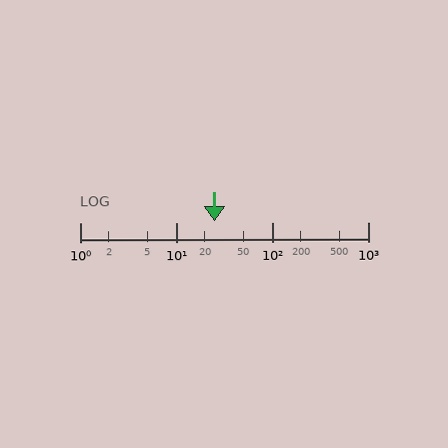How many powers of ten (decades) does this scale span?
The scale spans 3 decades, from 1 to 1000.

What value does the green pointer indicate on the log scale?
The pointer indicates approximately 25.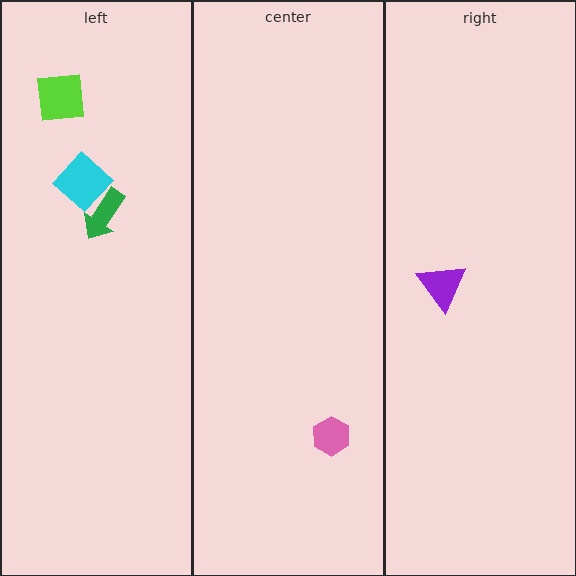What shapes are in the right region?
The purple triangle.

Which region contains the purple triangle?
The right region.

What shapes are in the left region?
The cyan diamond, the lime square, the green arrow.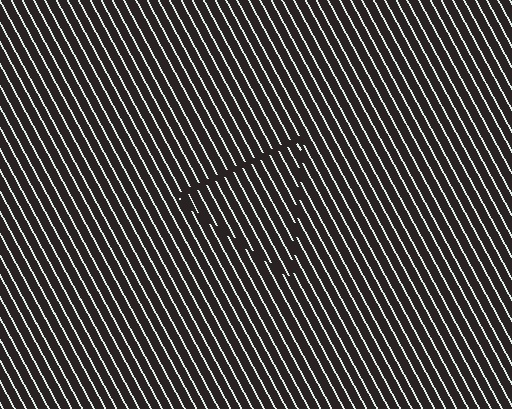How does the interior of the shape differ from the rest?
The interior of the shape contains the same grating, shifted by half a period — the contour is defined by the phase discontinuity where line-ends from the inner and outer gratings abut.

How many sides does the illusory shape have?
3 sides — the line-ends trace a triangle.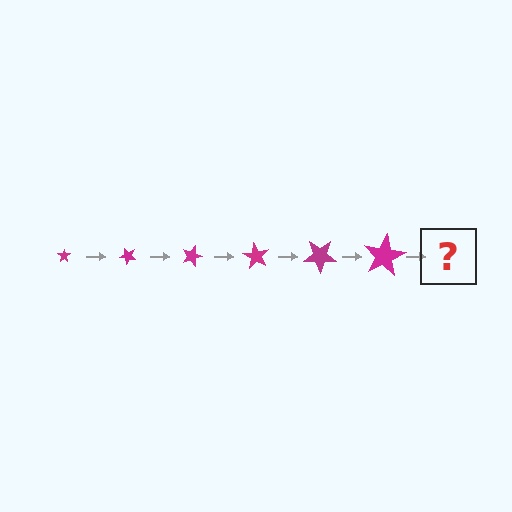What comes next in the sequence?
The next element should be a star, larger than the previous one and rotated 270 degrees from the start.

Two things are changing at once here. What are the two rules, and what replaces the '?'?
The two rules are that the star grows larger each step and it rotates 45 degrees each step. The '?' should be a star, larger than the previous one and rotated 270 degrees from the start.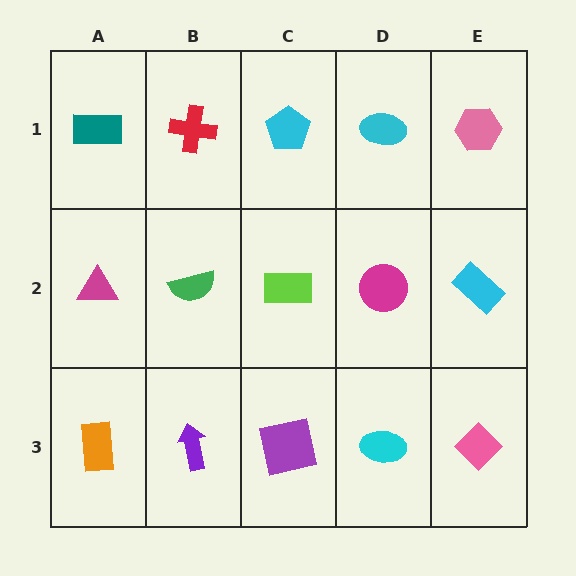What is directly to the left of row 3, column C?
A purple arrow.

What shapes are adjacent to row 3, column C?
A lime rectangle (row 2, column C), a purple arrow (row 3, column B), a cyan ellipse (row 3, column D).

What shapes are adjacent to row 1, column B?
A green semicircle (row 2, column B), a teal rectangle (row 1, column A), a cyan pentagon (row 1, column C).